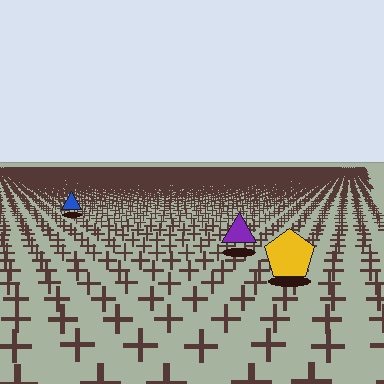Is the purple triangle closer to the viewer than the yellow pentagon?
No. The yellow pentagon is closer — you can tell from the texture gradient: the ground texture is coarser near it.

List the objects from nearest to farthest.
From nearest to farthest: the yellow pentagon, the purple triangle, the blue triangle.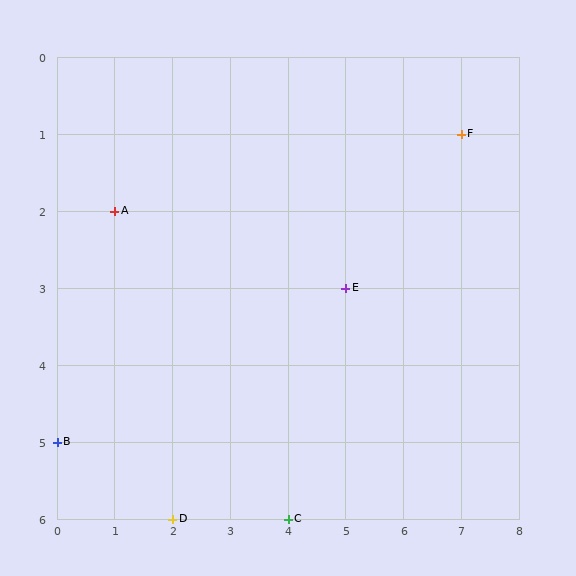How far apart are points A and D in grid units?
Points A and D are 1 column and 4 rows apart (about 4.1 grid units diagonally).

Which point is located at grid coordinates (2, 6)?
Point D is at (2, 6).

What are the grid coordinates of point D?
Point D is at grid coordinates (2, 6).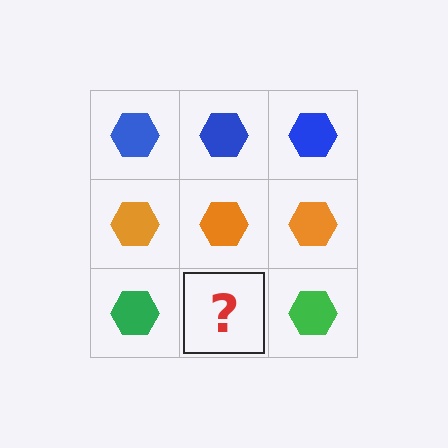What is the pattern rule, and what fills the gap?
The rule is that each row has a consistent color. The gap should be filled with a green hexagon.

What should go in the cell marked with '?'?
The missing cell should contain a green hexagon.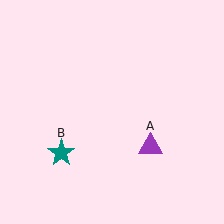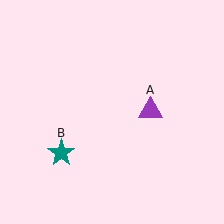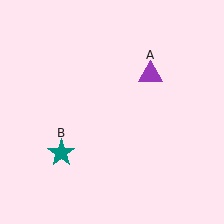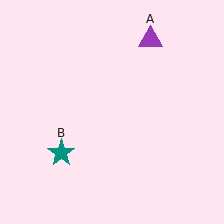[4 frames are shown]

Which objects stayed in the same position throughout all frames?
Teal star (object B) remained stationary.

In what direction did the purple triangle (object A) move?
The purple triangle (object A) moved up.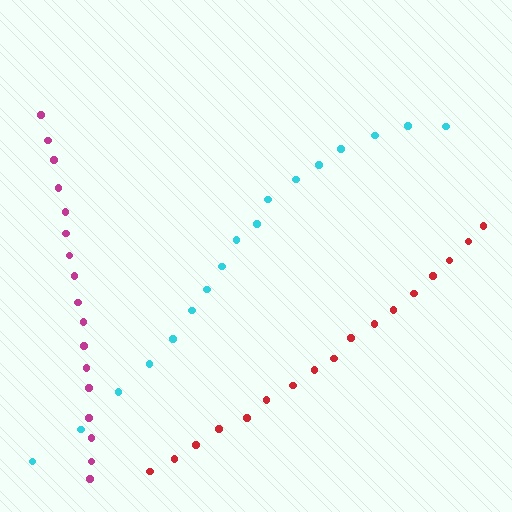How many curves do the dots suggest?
There are 3 distinct paths.